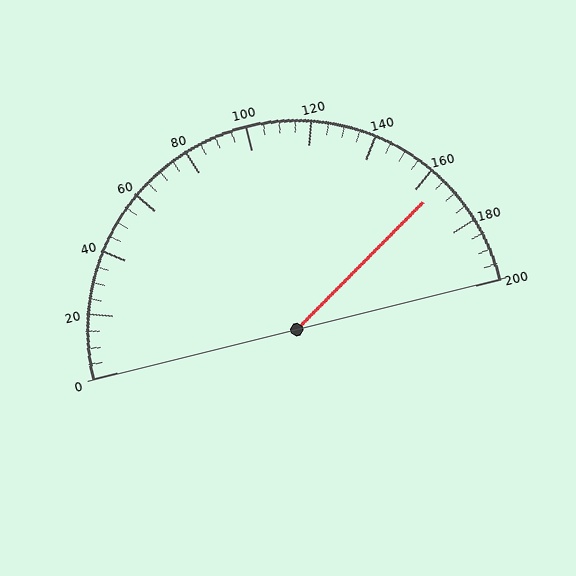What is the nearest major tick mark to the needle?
The nearest major tick mark is 160.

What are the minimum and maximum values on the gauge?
The gauge ranges from 0 to 200.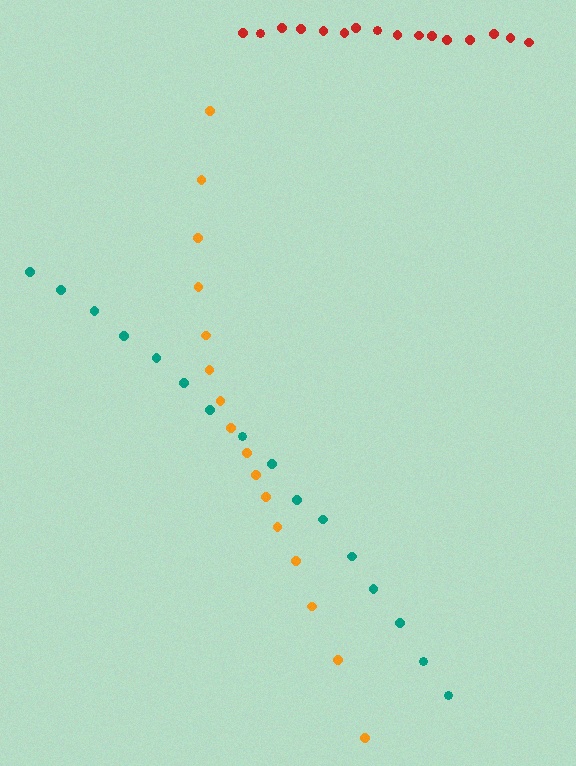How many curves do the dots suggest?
There are 3 distinct paths.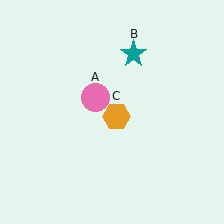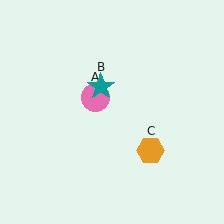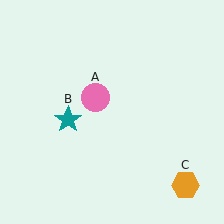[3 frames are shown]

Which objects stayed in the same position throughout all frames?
Pink circle (object A) remained stationary.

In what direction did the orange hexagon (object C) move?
The orange hexagon (object C) moved down and to the right.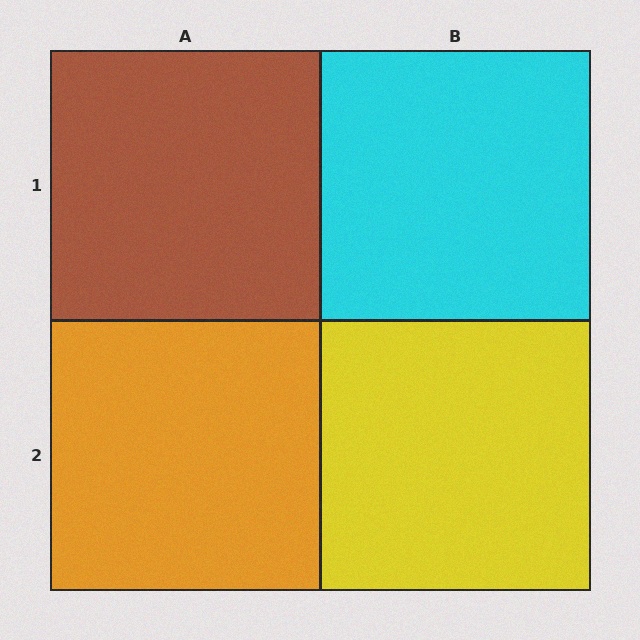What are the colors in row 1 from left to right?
Brown, cyan.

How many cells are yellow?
1 cell is yellow.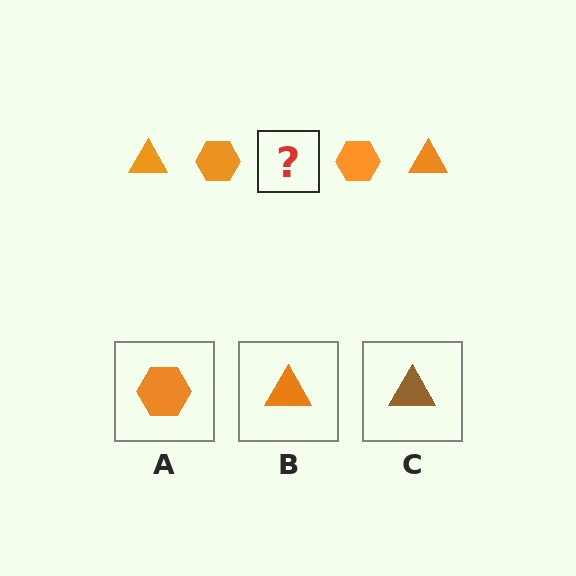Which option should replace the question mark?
Option B.